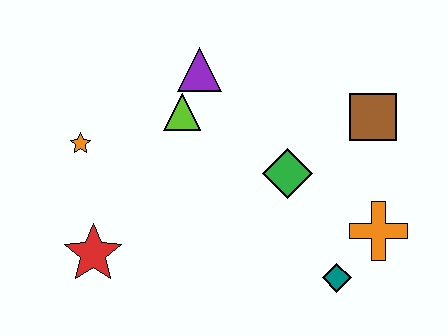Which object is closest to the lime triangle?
The purple triangle is closest to the lime triangle.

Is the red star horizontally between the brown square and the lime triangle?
No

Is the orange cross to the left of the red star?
No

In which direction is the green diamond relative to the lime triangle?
The green diamond is to the right of the lime triangle.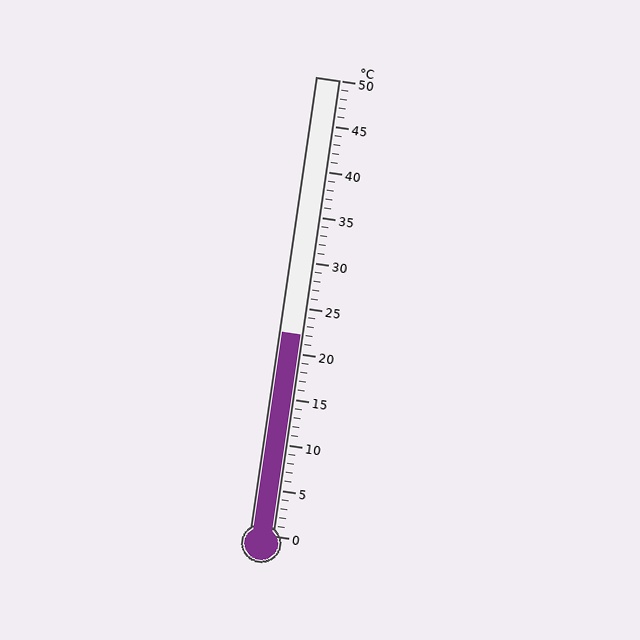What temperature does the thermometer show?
The thermometer shows approximately 22°C.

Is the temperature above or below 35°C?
The temperature is below 35°C.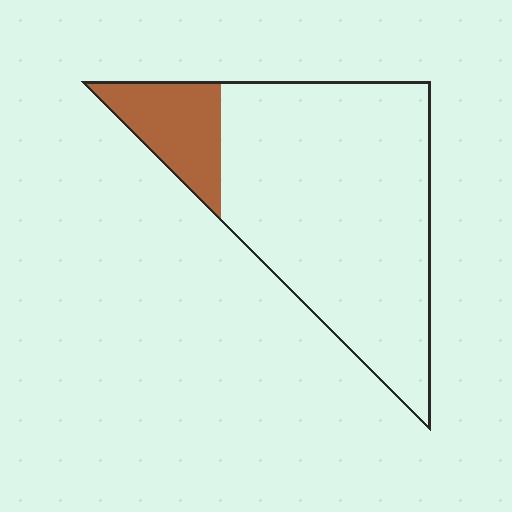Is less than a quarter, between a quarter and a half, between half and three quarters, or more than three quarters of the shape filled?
Less than a quarter.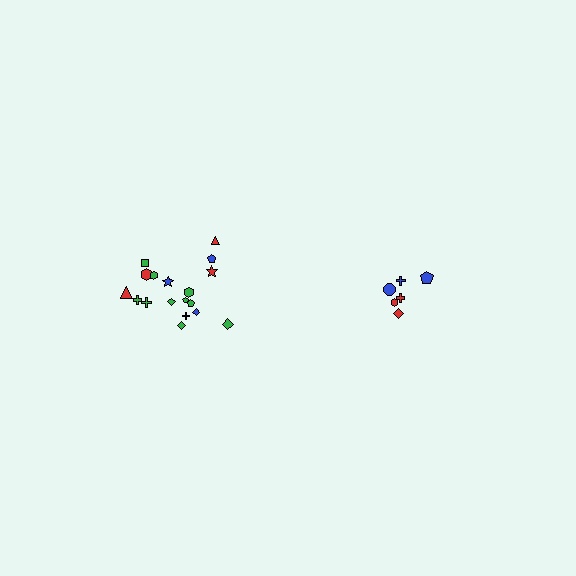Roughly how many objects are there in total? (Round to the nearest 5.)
Roughly 25 objects in total.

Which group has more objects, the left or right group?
The left group.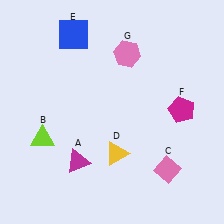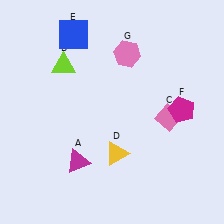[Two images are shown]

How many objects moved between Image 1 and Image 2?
2 objects moved between the two images.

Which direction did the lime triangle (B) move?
The lime triangle (B) moved up.